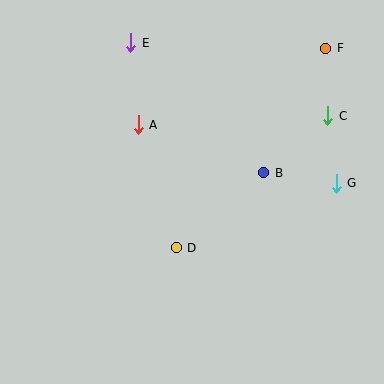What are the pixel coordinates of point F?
Point F is at (326, 48).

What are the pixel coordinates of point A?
Point A is at (138, 125).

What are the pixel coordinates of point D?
Point D is at (176, 248).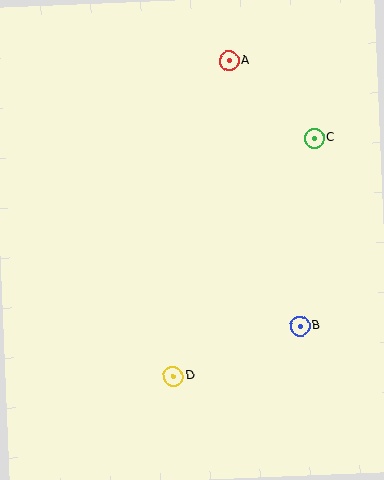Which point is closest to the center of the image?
Point D at (173, 376) is closest to the center.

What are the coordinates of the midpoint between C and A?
The midpoint between C and A is at (272, 99).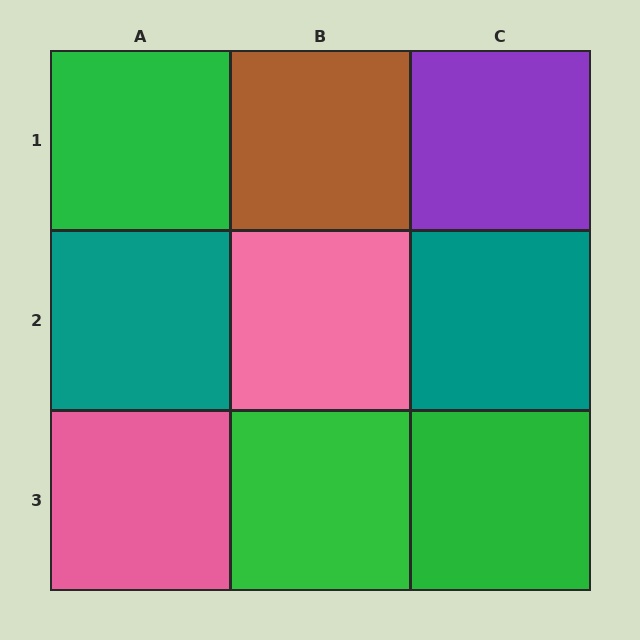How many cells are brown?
1 cell is brown.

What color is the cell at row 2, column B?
Pink.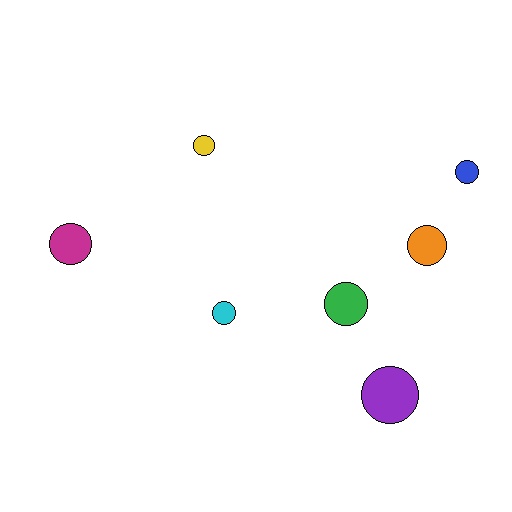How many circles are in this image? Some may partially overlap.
There are 7 circles.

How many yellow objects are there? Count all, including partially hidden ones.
There is 1 yellow object.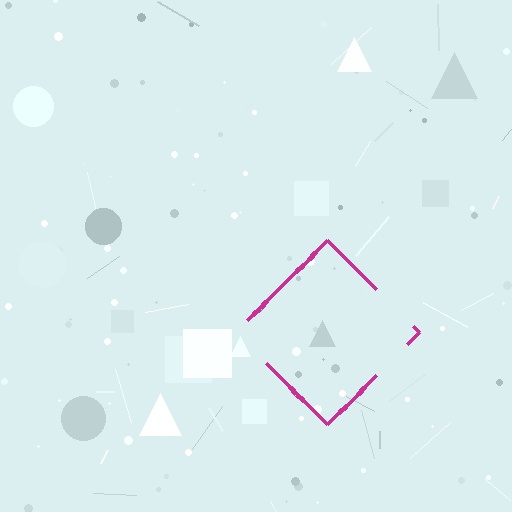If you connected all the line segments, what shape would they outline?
They would outline a diamond.